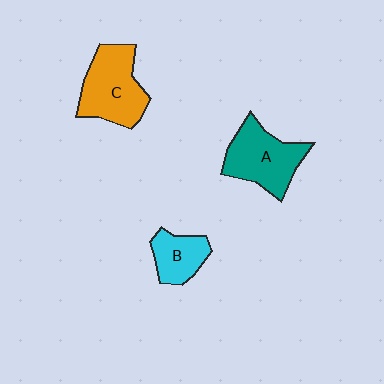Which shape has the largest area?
Shape C (orange).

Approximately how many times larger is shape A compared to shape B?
Approximately 1.7 times.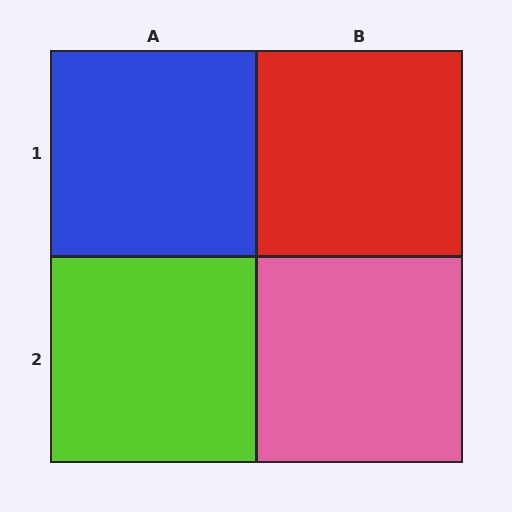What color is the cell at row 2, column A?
Lime.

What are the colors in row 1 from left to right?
Blue, red.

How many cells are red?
1 cell is red.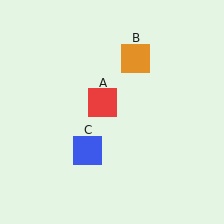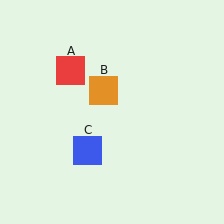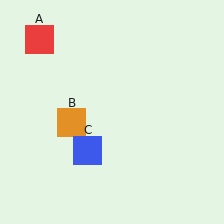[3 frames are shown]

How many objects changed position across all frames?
2 objects changed position: red square (object A), orange square (object B).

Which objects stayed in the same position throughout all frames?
Blue square (object C) remained stationary.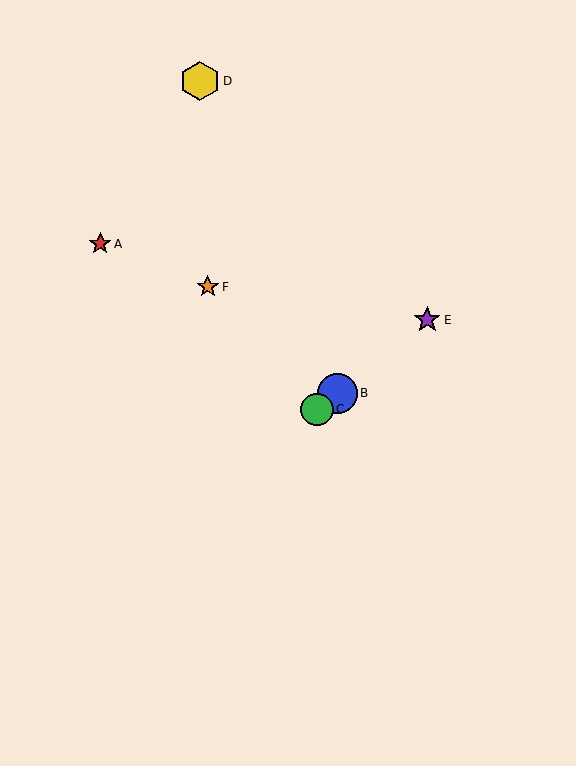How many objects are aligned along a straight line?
3 objects (B, C, E) are aligned along a straight line.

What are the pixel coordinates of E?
Object E is at (427, 320).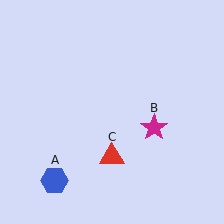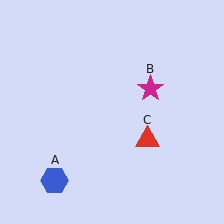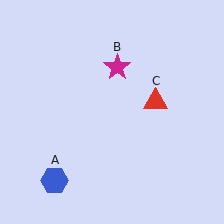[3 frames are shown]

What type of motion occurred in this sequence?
The magenta star (object B), red triangle (object C) rotated counterclockwise around the center of the scene.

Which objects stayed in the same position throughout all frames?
Blue hexagon (object A) remained stationary.